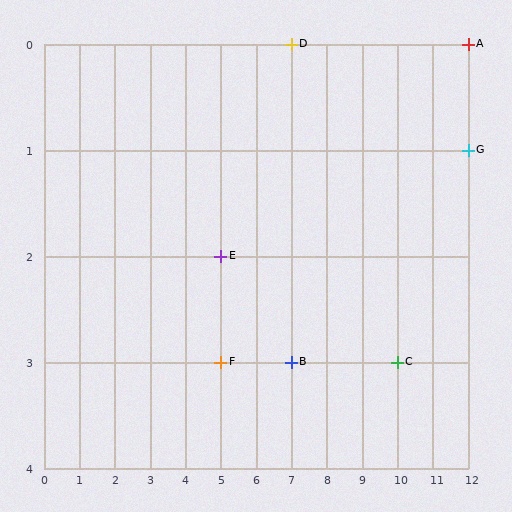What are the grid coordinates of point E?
Point E is at grid coordinates (5, 2).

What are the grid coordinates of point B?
Point B is at grid coordinates (7, 3).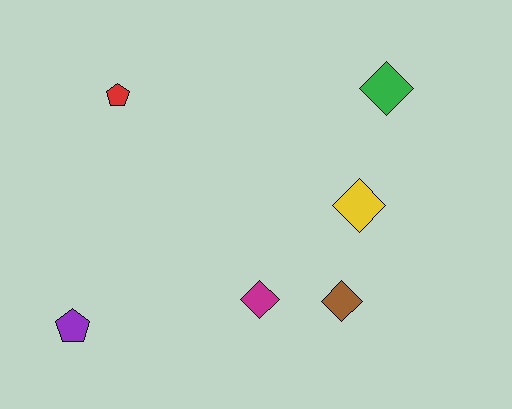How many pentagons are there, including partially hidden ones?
There are 2 pentagons.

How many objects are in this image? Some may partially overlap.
There are 6 objects.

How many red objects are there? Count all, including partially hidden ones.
There is 1 red object.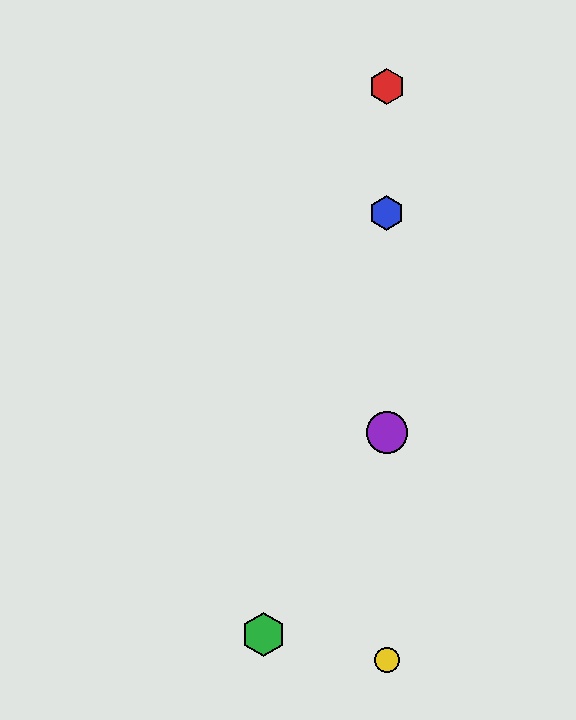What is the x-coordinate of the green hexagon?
The green hexagon is at x≈264.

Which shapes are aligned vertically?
The red hexagon, the blue hexagon, the yellow circle, the purple circle are aligned vertically.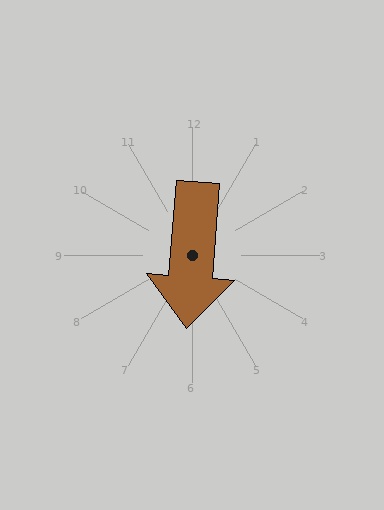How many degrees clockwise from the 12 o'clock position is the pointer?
Approximately 185 degrees.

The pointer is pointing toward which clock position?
Roughly 6 o'clock.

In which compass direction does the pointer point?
South.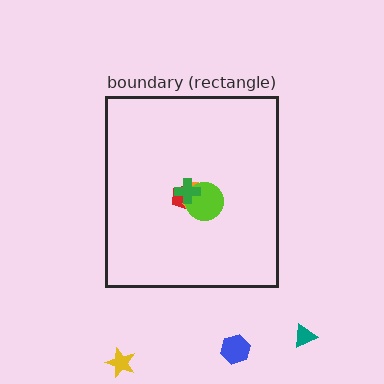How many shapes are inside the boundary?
4 inside, 3 outside.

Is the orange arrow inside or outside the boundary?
Inside.